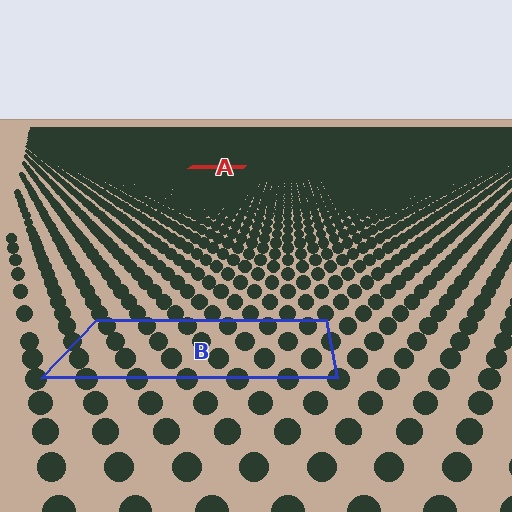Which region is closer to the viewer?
Region B is closer. The texture elements there are larger and more spread out.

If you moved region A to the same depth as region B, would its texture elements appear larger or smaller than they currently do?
They would appear larger. At a closer depth, the same texture elements are projected at a bigger on-screen size.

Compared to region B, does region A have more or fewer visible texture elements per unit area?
Region A has more texture elements per unit area — they are packed more densely because it is farther away.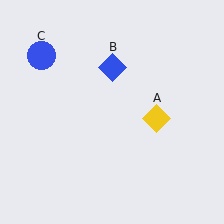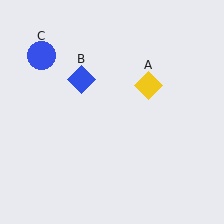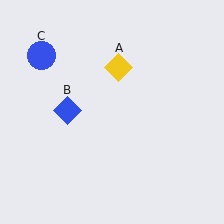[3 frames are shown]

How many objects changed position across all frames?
2 objects changed position: yellow diamond (object A), blue diamond (object B).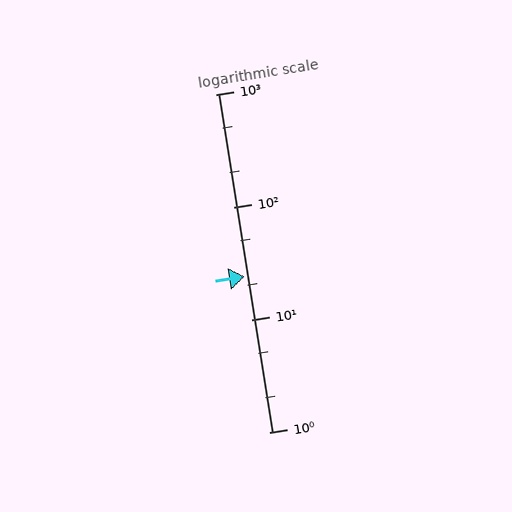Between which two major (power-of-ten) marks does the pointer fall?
The pointer is between 10 and 100.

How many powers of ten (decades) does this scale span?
The scale spans 3 decades, from 1 to 1000.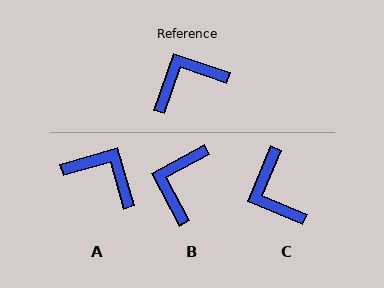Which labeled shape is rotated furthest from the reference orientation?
C, about 86 degrees away.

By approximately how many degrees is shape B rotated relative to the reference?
Approximately 47 degrees counter-clockwise.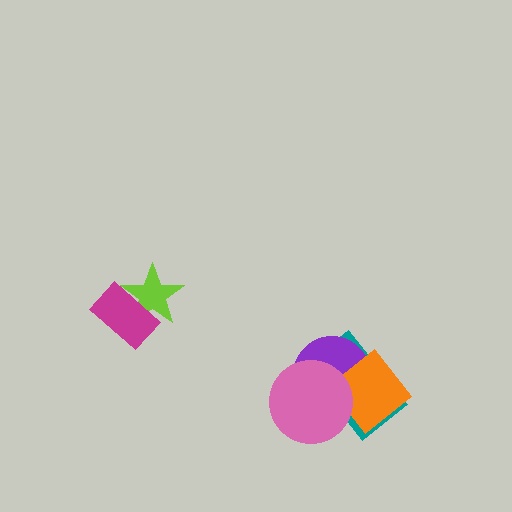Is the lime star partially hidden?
Yes, it is partially covered by another shape.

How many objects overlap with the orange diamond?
3 objects overlap with the orange diamond.